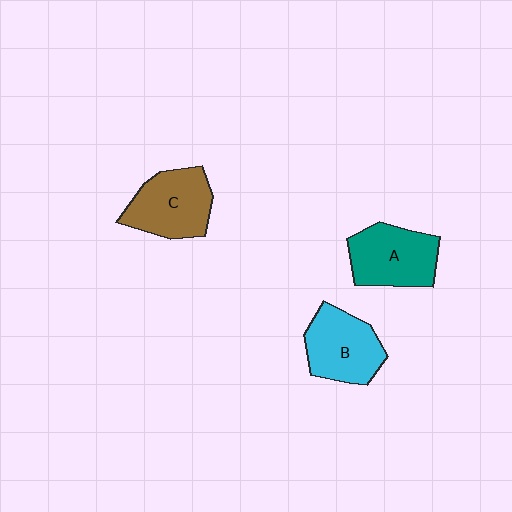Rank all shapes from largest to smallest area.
From largest to smallest: C (brown), A (teal), B (cyan).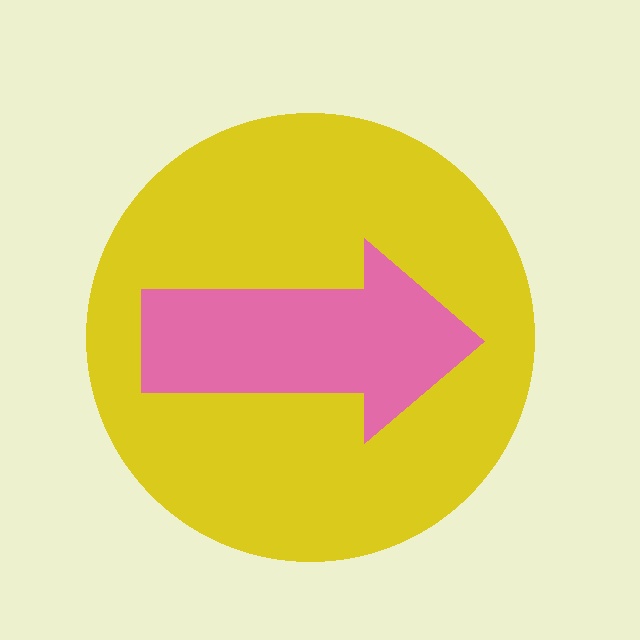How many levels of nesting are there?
2.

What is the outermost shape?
The yellow circle.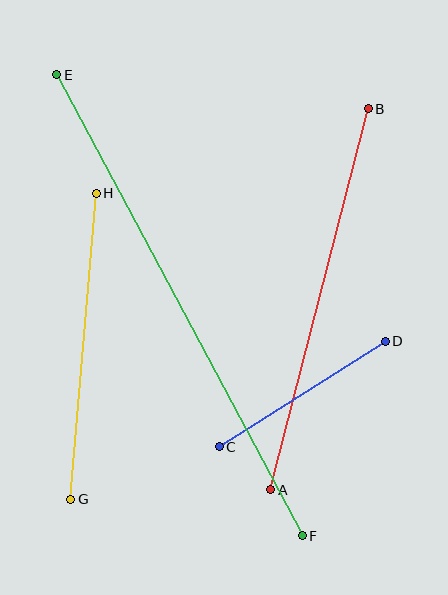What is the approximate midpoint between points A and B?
The midpoint is at approximately (320, 299) pixels.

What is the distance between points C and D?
The distance is approximately 197 pixels.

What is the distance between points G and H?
The distance is approximately 307 pixels.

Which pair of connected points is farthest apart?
Points E and F are farthest apart.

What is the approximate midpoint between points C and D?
The midpoint is at approximately (302, 394) pixels.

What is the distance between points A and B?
The distance is approximately 393 pixels.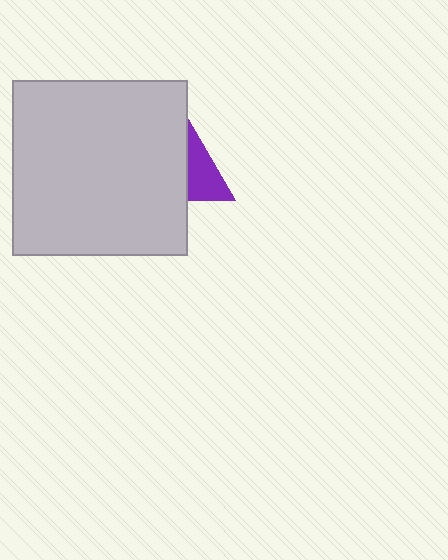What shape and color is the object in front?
The object in front is a light gray square.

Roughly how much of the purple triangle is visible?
About half of it is visible (roughly 52%).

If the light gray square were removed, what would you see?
You would see the complete purple triangle.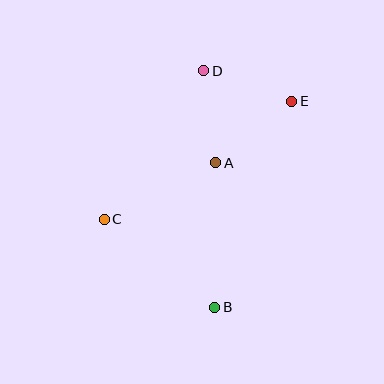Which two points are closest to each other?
Points A and D are closest to each other.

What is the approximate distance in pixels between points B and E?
The distance between B and E is approximately 220 pixels.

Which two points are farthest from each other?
Points B and D are farthest from each other.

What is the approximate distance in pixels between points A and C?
The distance between A and C is approximately 125 pixels.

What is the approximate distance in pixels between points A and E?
The distance between A and E is approximately 98 pixels.